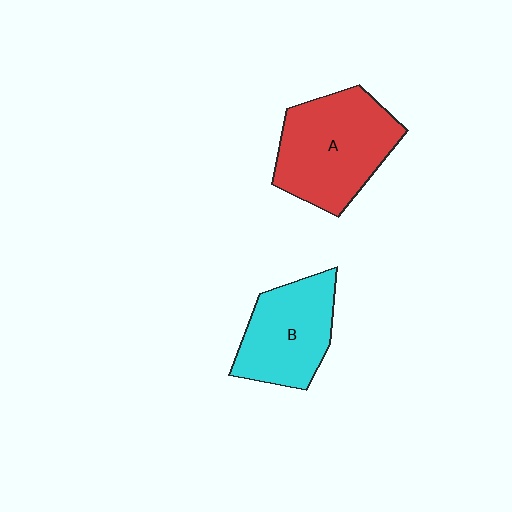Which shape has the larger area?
Shape A (red).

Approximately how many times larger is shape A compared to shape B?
Approximately 1.3 times.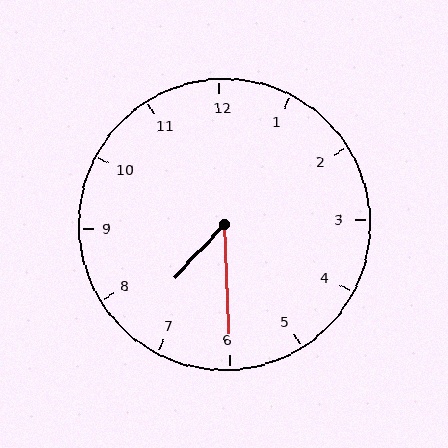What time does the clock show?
7:30.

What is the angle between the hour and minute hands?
Approximately 45 degrees.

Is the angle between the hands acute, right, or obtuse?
It is acute.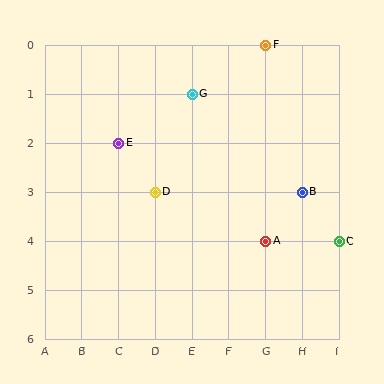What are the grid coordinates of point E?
Point E is at grid coordinates (C, 2).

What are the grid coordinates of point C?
Point C is at grid coordinates (I, 4).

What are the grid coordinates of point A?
Point A is at grid coordinates (G, 4).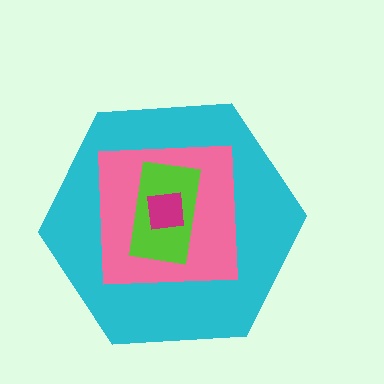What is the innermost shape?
The magenta square.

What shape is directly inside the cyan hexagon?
The pink square.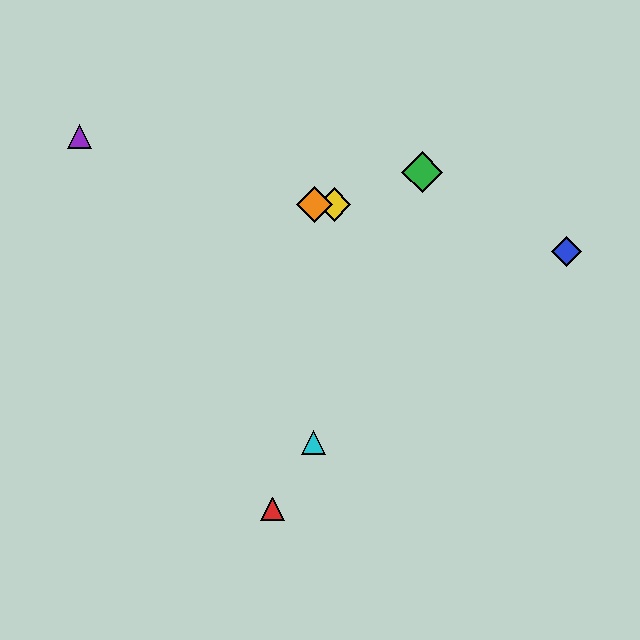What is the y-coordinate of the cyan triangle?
The cyan triangle is at y≈443.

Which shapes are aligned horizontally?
The yellow diamond, the orange diamond are aligned horizontally.